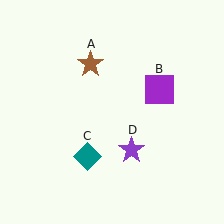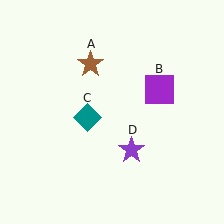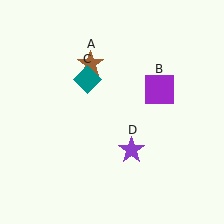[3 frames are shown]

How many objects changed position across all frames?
1 object changed position: teal diamond (object C).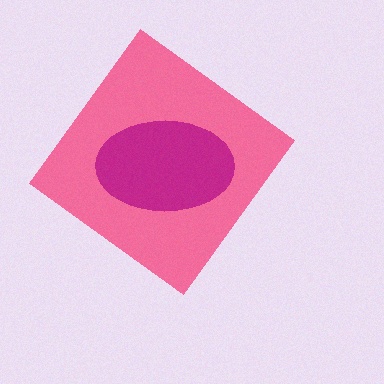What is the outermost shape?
The pink diamond.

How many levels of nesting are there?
2.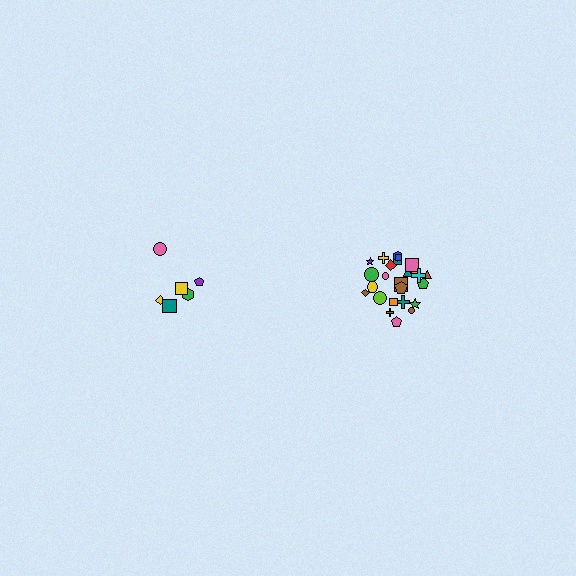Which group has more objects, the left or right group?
The right group.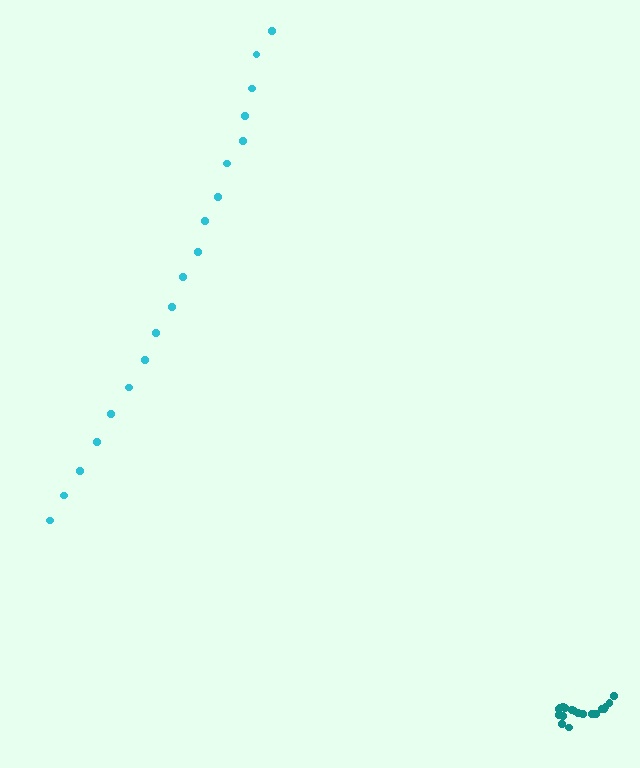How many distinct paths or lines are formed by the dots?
There are 2 distinct paths.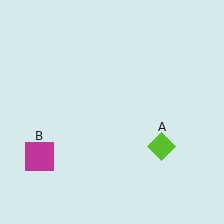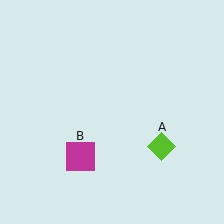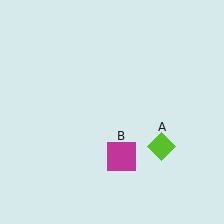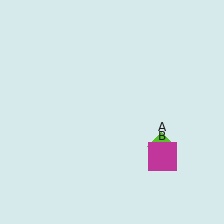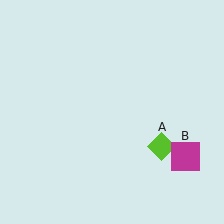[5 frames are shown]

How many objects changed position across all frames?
1 object changed position: magenta square (object B).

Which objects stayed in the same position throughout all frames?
Lime diamond (object A) remained stationary.